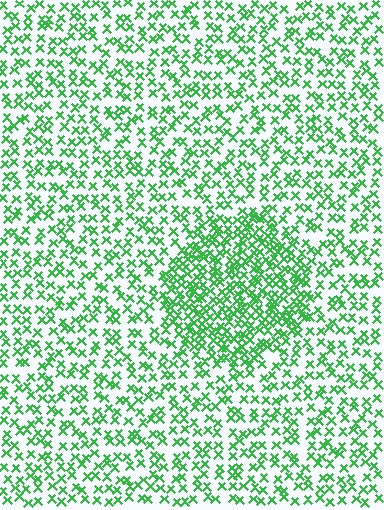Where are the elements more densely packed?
The elements are more densely packed inside the circle boundary.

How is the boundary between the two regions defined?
The boundary is defined by a change in element density (approximately 2.0x ratio). All elements are the same color, size, and shape.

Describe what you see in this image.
The image contains small green elements arranged at two different densities. A circle-shaped region is visible where the elements are more densely packed than the surrounding area.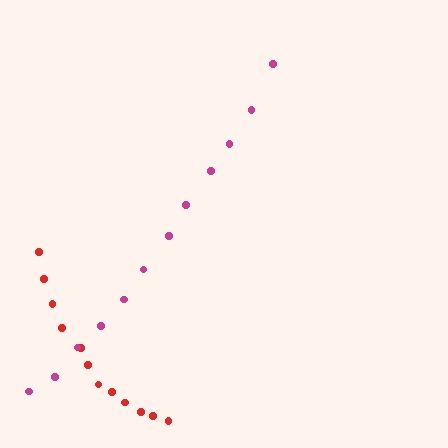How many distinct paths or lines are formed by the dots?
There are 2 distinct paths.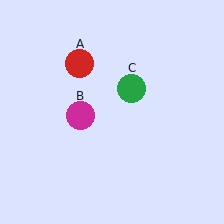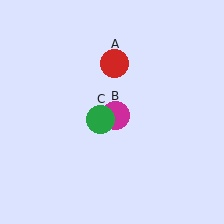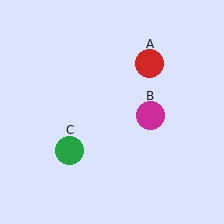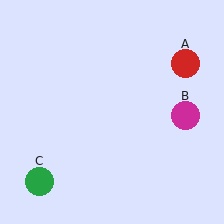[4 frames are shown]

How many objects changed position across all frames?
3 objects changed position: red circle (object A), magenta circle (object B), green circle (object C).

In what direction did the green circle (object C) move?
The green circle (object C) moved down and to the left.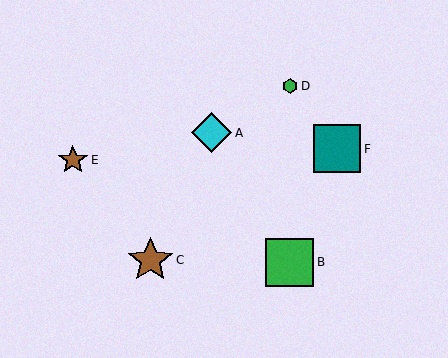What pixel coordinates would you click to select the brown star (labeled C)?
Click at (150, 260) to select the brown star C.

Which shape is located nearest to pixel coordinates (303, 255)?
The green square (labeled B) at (290, 262) is nearest to that location.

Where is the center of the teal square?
The center of the teal square is at (337, 149).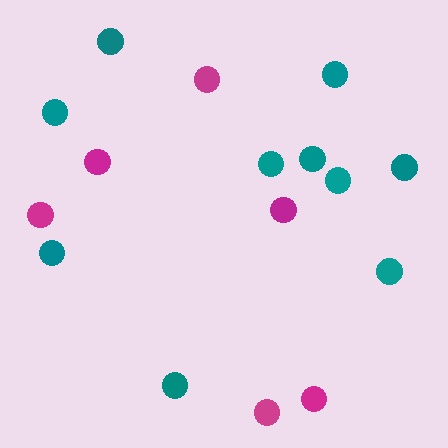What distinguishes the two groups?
There are 2 groups: one group of magenta circles (6) and one group of teal circles (10).